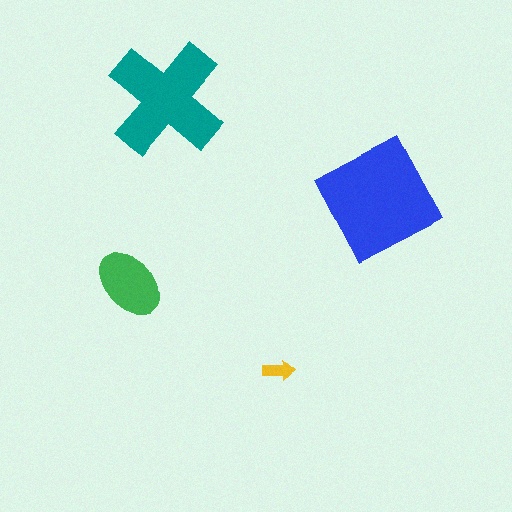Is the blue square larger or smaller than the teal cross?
Larger.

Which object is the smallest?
The yellow arrow.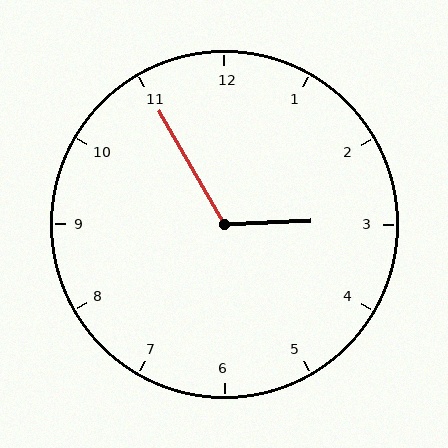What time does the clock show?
2:55.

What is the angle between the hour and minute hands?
Approximately 118 degrees.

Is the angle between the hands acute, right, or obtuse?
It is obtuse.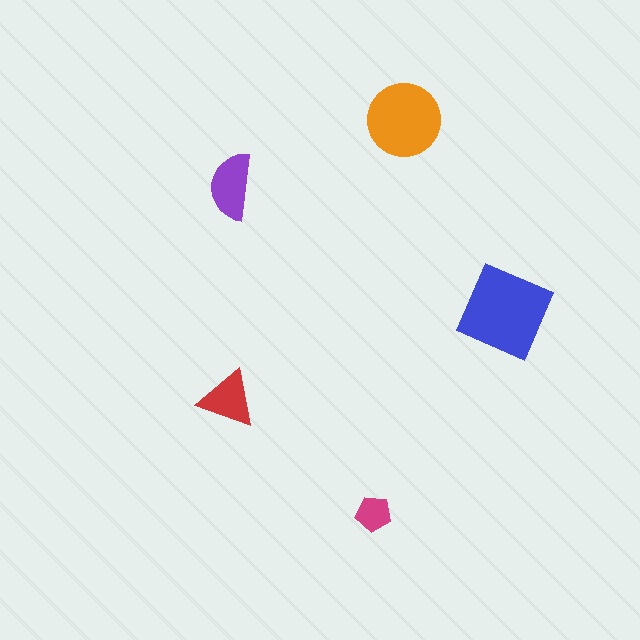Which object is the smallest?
The magenta pentagon.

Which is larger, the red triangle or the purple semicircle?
The purple semicircle.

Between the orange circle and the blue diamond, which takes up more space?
The blue diamond.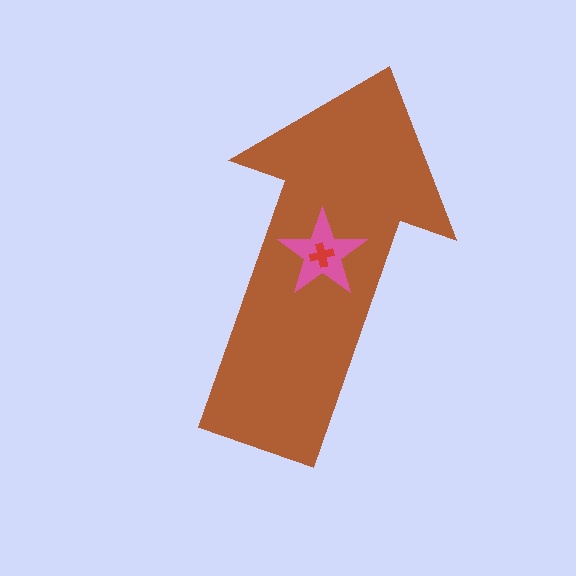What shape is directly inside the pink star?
The red cross.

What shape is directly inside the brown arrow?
The pink star.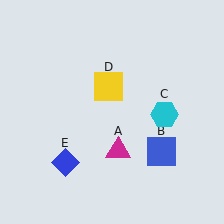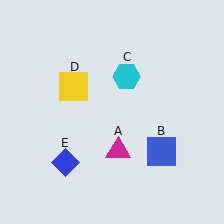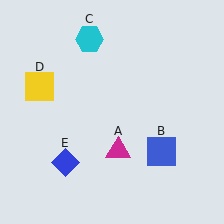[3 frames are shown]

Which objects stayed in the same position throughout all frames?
Magenta triangle (object A) and blue square (object B) and blue diamond (object E) remained stationary.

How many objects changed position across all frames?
2 objects changed position: cyan hexagon (object C), yellow square (object D).